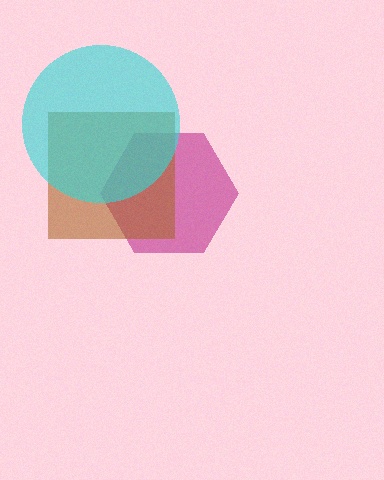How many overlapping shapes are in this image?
There are 3 overlapping shapes in the image.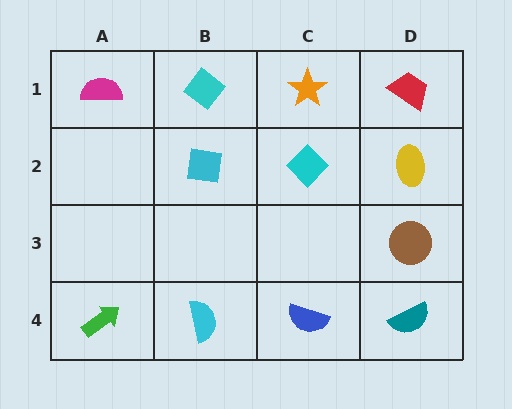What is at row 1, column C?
An orange star.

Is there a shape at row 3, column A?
No, that cell is empty.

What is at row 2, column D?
A yellow ellipse.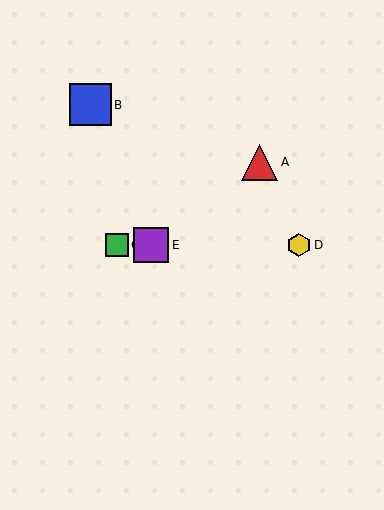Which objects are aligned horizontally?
Objects C, D, E are aligned horizontally.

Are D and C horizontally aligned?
Yes, both are at y≈245.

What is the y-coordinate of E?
Object E is at y≈245.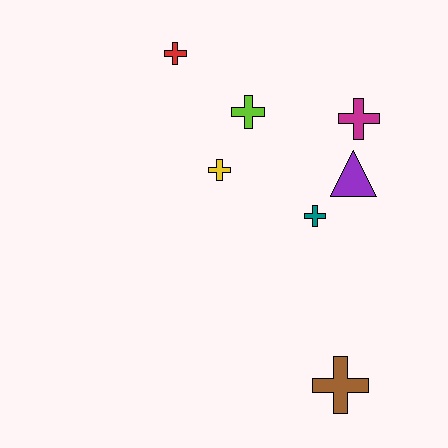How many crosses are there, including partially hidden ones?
There are 6 crosses.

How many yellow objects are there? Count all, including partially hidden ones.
There is 1 yellow object.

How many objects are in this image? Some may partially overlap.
There are 7 objects.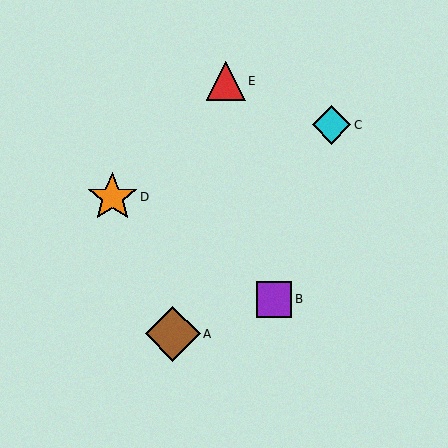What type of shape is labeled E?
Shape E is a red triangle.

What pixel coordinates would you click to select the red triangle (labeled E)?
Click at (226, 81) to select the red triangle E.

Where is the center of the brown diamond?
The center of the brown diamond is at (173, 334).